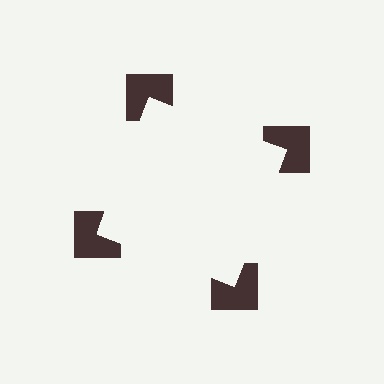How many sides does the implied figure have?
4 sides.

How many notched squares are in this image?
There are 4 — one at each vertex of the illusory square.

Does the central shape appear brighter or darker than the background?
It typically appears slightly brighter than the background, even though no actual brightness change is drawn.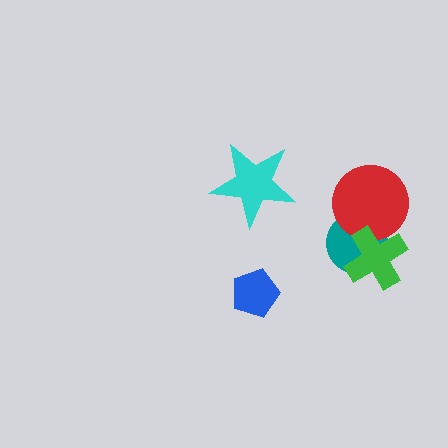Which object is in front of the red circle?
The green cross is in front of the red circle.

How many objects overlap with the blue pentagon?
0 objects overlap with the blue pentagon.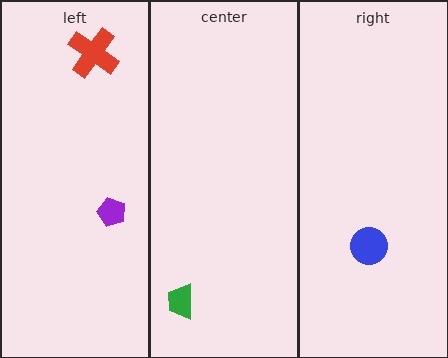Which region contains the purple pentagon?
The left region.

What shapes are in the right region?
The blue circle.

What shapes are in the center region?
The green trapezoid.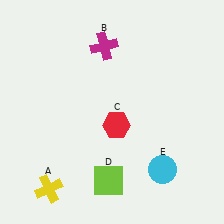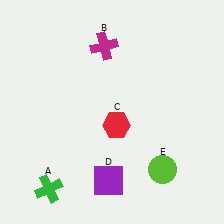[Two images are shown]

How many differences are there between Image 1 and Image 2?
There are 3 differences between the two images.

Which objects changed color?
A changed from yellow to green. D changed from lime to purple. E changed from cyan to lime.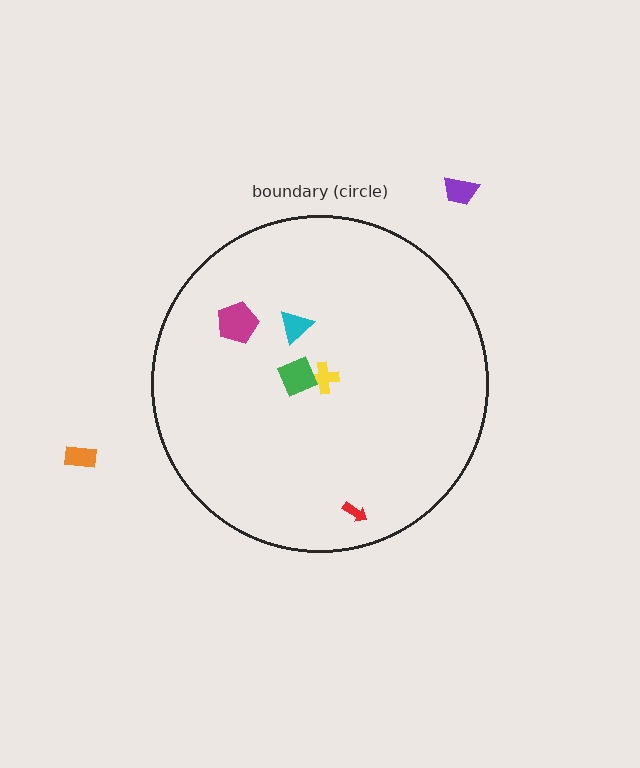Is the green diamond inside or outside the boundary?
Inside.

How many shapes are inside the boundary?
5 inside, 2 outside.